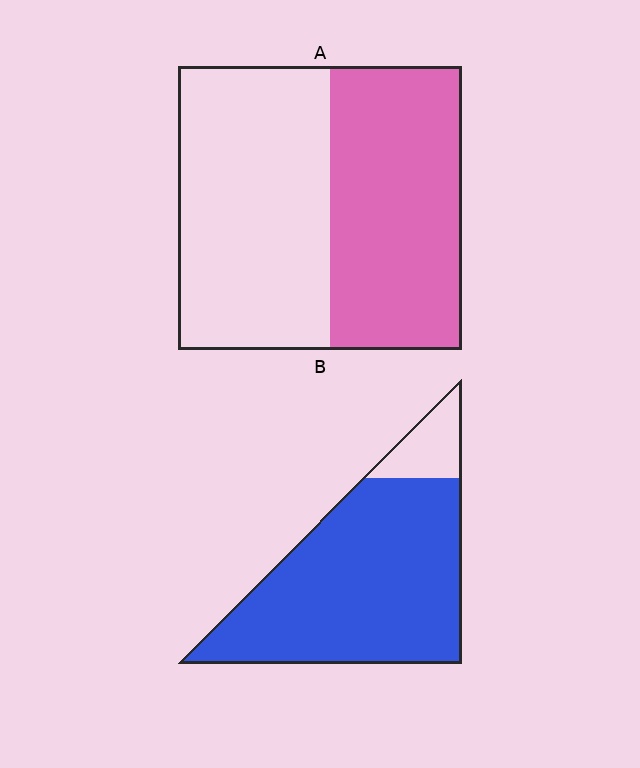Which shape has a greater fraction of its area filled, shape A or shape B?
Shape B.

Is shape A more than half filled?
Roughly half.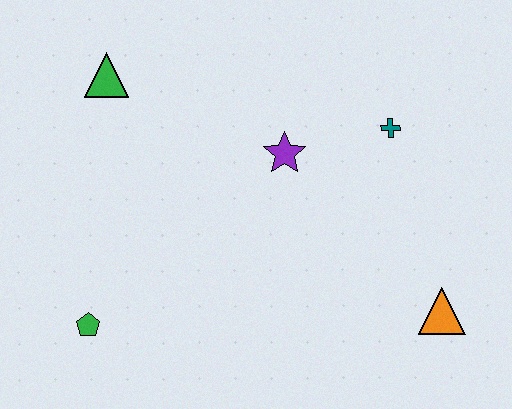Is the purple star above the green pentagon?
Yes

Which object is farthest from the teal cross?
The green pentagon is farthest from the teal cross.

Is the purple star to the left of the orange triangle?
Yes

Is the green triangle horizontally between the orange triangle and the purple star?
No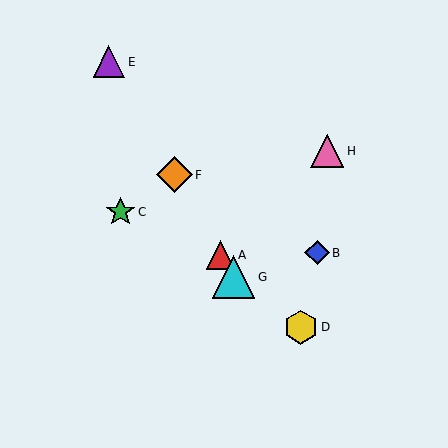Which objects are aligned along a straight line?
Objects A, E, F, G are aligned along a straight line.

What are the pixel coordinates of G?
Object G is at (233, 277).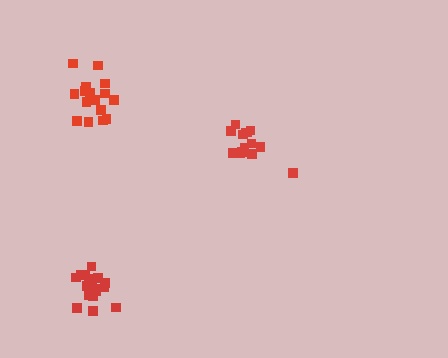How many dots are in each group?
Group 1: 18 dots, Group 2: 16 dots, Group 3: 14 dots (48 total).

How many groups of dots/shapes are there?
There are 3 groups.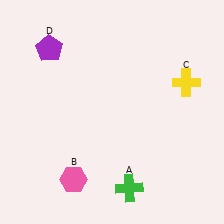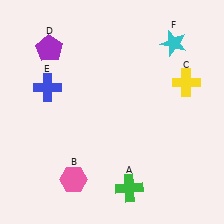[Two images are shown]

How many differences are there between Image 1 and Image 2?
There are 2 differences between the two images.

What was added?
A blue cross (E), a cyan star (F) were added in Image 2.